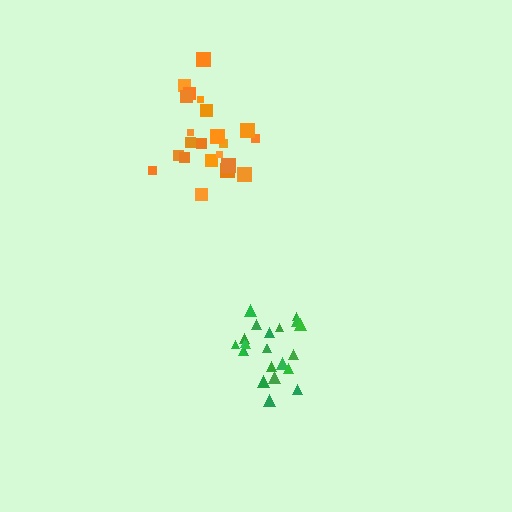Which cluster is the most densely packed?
Green.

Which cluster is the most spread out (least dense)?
Orange.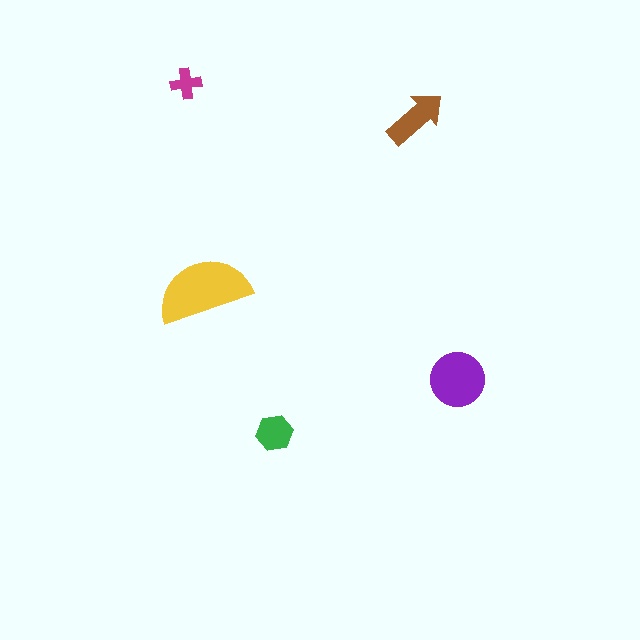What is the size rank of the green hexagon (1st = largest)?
4th.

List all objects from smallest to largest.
The magenta cross, the green hexagon, the brown arrow, the purple circle, the yellow semicircle.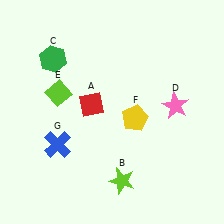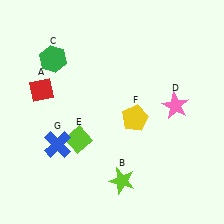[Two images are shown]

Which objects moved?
The objects that moved are: the red diamond (A), the lime diamond (E).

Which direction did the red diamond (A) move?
The red diamond (A) moved left.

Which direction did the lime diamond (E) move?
The lime diamond (E) moved down.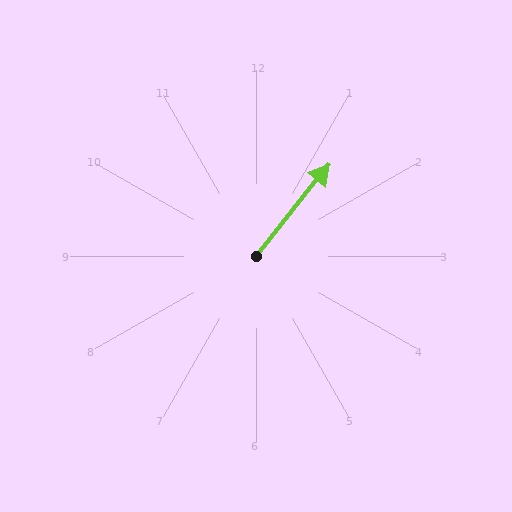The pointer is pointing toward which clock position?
Roughly 1 o'clock.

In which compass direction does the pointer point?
Northeast.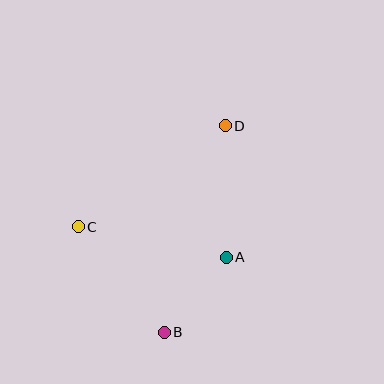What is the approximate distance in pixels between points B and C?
The distance between B and C is approximately 136 pixels.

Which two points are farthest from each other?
Points B and D are farthest from each other.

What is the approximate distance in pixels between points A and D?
The distance between A and D is approximately 132 pixels.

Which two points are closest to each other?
Points A and B are closest to each other.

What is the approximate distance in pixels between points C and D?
The distance between C and D is approximately 178 pixels.